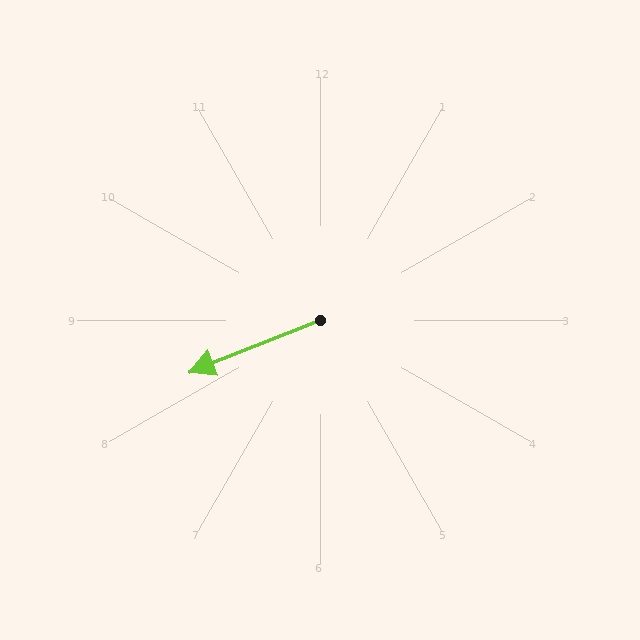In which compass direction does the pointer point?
West.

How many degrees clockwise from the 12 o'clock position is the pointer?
Approximately 248 degrees.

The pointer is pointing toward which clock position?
Roughly 8 o'clock.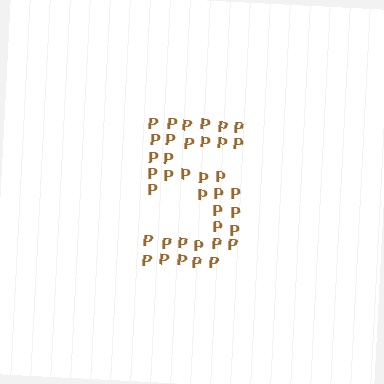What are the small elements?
The small elements are letter P's.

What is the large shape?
The large shape is the digit 5.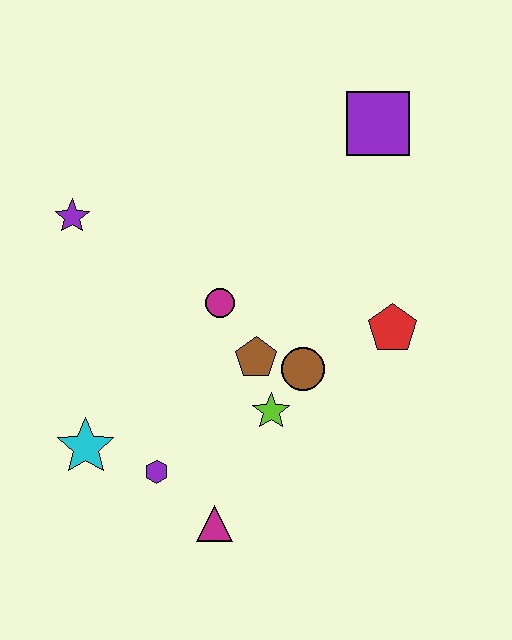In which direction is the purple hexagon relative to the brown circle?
The purple hexagon is to the left of the brown circle.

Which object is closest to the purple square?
The red pentagon is closest to the purple square.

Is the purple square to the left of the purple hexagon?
No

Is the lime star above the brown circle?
No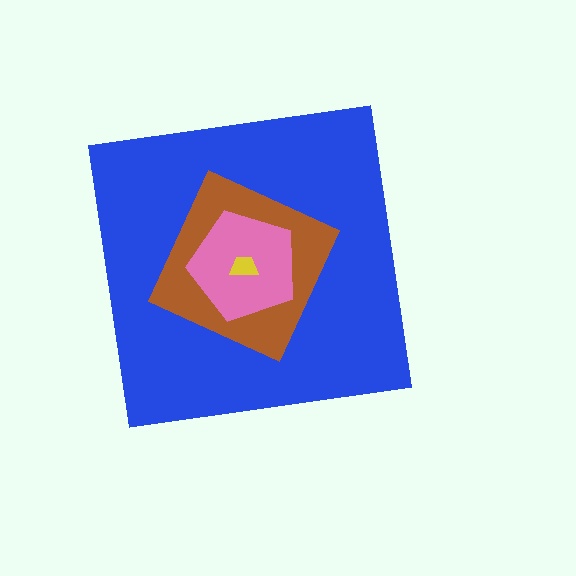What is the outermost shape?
The blue square.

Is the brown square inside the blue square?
Yes.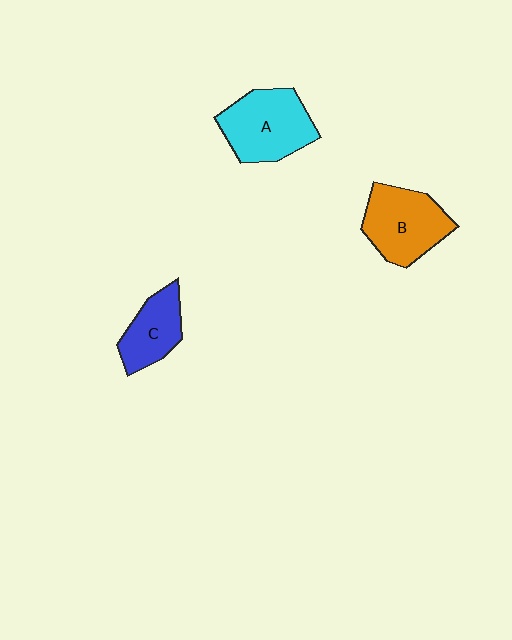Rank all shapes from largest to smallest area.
From largest to smallest: A (cyan), B (orange), C (blue).